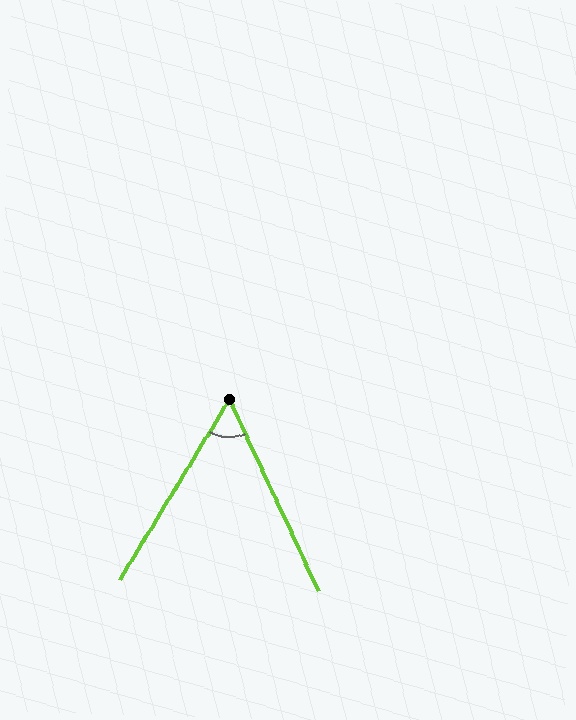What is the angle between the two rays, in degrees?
Approximately 56 degrees.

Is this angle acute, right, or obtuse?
It is acute.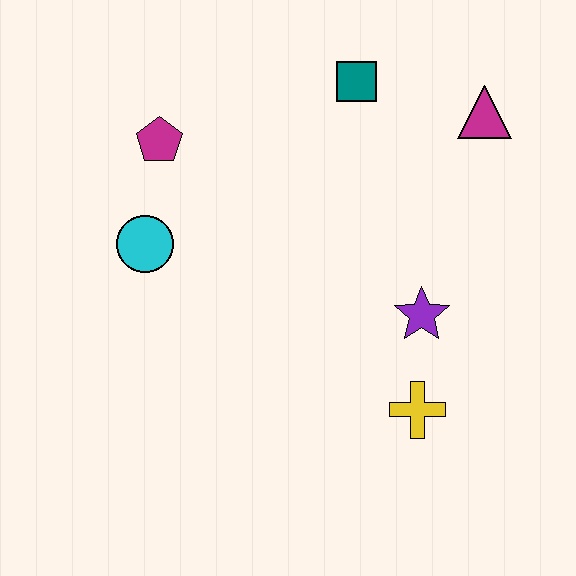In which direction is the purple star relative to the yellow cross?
The purple star is above the yellow cross.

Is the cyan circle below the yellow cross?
No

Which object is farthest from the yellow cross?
The magenta pentagon is farthest from the yellow cross.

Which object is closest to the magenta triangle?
The teal square is closest to the magenta triangle.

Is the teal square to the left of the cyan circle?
No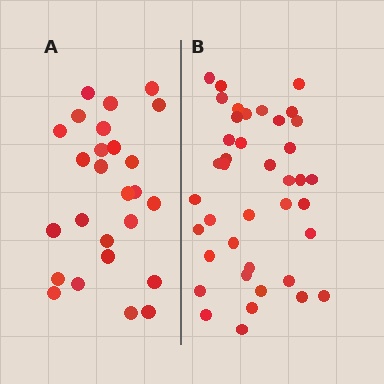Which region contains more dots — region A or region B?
Region B (the right region) has more dots.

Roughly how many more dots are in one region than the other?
Region B has approximately 15 more dots than region A.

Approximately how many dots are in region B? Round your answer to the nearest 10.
About 40 dots.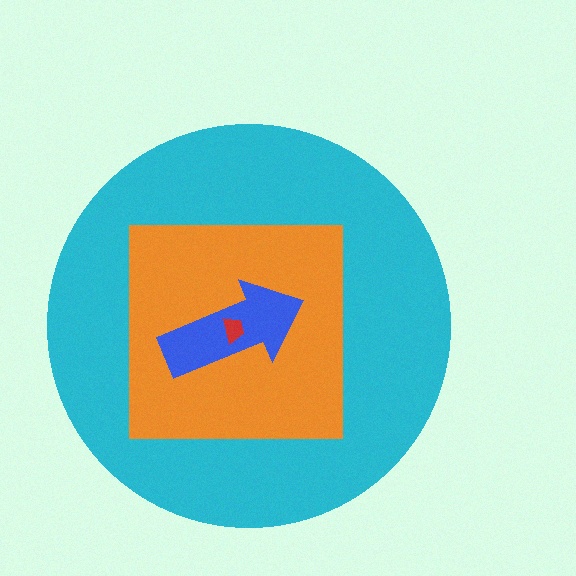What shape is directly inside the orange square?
The blue arrow.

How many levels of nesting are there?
4.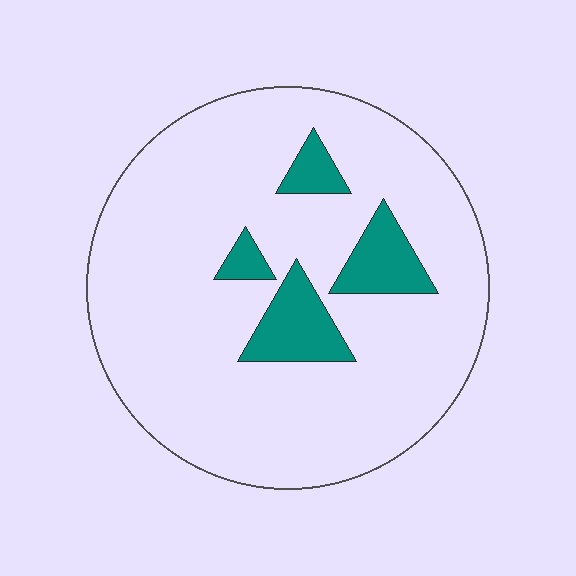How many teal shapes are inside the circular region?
4.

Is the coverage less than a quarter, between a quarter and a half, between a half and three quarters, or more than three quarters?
Less than a quarter.